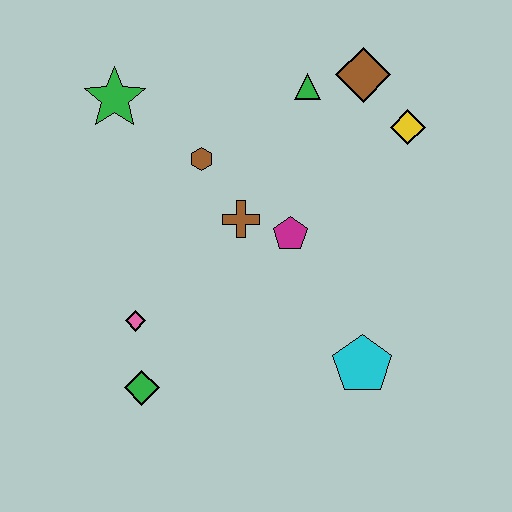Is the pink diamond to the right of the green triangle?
No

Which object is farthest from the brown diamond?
The green diamond is farthest from the brown diamond.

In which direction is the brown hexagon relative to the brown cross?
The brown hexagon is above the brown cross.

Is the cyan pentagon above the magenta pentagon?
No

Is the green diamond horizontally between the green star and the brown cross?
Yes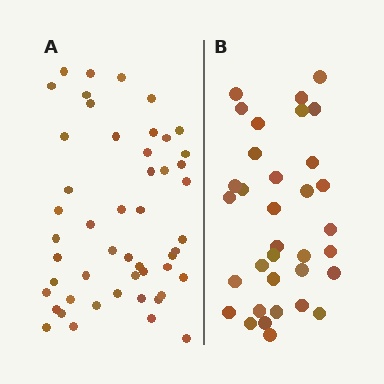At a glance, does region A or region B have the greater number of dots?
Region A (the left region) has more dots.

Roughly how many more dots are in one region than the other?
Region A has approximately 15 more dots than region B.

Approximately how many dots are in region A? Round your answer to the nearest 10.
About 50 dots.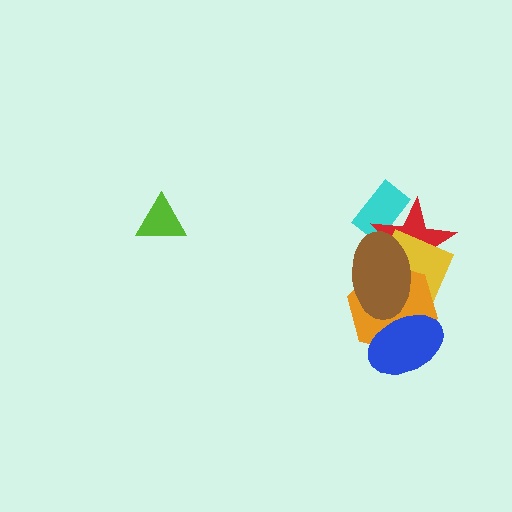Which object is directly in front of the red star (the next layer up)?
The yellow diamond is directly in front of the red star.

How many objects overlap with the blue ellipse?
3 objects overlap with the blue ellipse.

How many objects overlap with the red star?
4 objects overlap with the red star.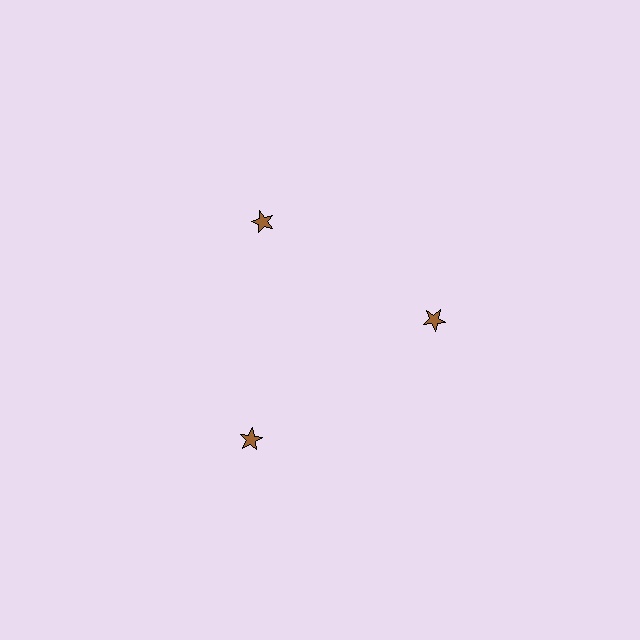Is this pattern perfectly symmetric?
No. The 3 brown stars are arranged in a ring, but one element near the 7 o'clock position is pushed outward from the center, breaking the 3-fold rotational symmetry.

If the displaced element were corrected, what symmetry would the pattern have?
It would have 3-fold rotational symmetry — the pattern would map onto itself every 120 degrees.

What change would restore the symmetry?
The symmetry would be restored by moving it inward, back onto the ring so that all 3 stars sit at equal angles and equal distance from the center.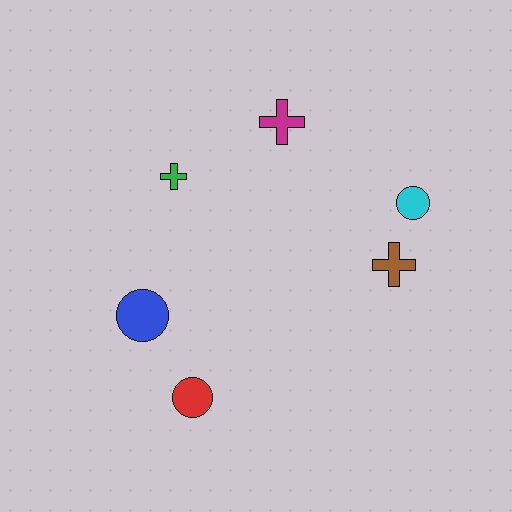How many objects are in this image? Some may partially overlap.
There are 6 objects.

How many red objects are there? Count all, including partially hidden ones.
There is 1 red object.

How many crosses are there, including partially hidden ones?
There are 3 crosses.